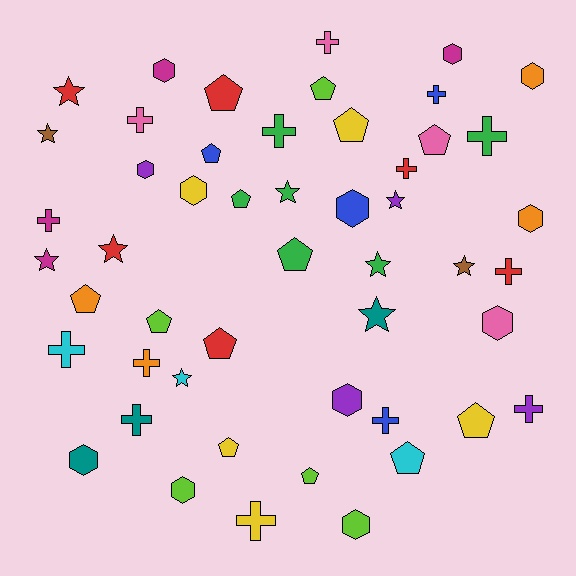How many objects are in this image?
There are 50 objects.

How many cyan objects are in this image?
There are 3 cyan objects.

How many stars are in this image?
There are 10 stars.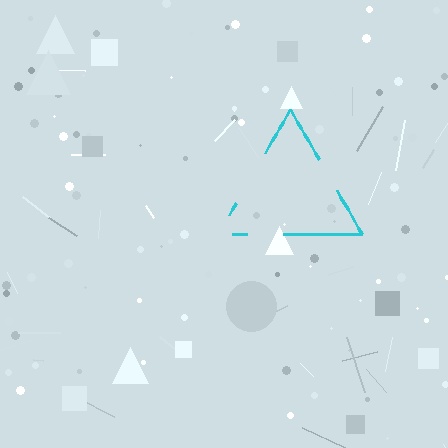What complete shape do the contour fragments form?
The contour fragments form a triangle.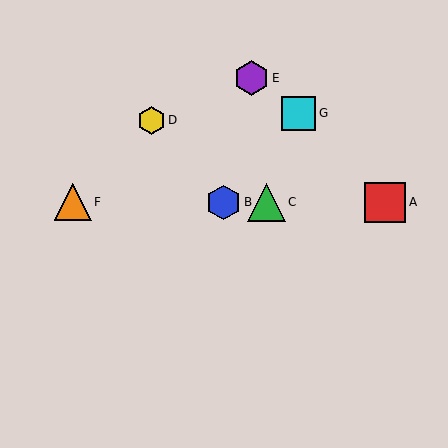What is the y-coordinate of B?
Object B is at y≈202.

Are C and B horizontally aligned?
Yes, both are at y≈202.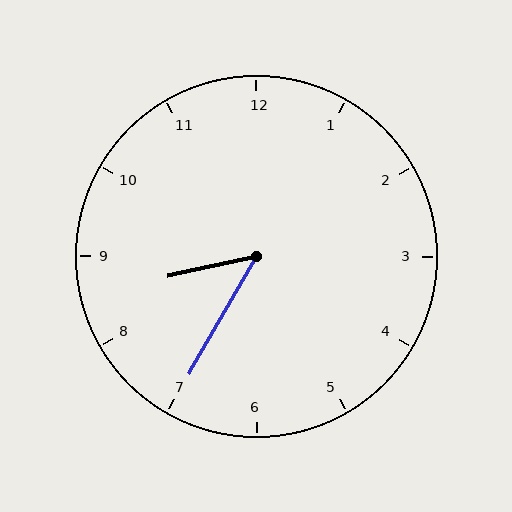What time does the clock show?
8:35.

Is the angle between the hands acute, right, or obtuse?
It is acute.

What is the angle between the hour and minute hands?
Approximately 48 degrees.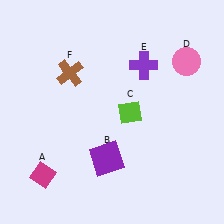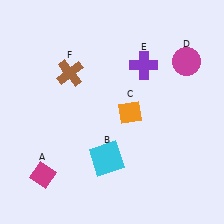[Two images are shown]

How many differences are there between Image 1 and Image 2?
There are 3 differences between the two images.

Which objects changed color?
B changed from purple to cyan. C changed from lime to orange. D changed from pink to magenta.